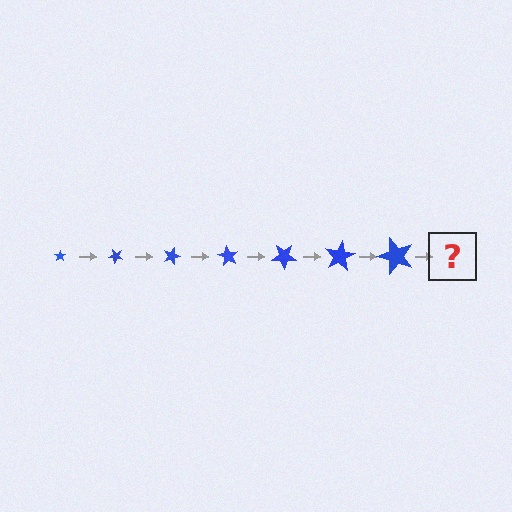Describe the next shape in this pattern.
It should be a star, larger than the previous one and rotated 315 degrees from the start.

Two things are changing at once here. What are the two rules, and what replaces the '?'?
The two rules are that the star grows larger each step and it rotates 45 degrees each step. The '?' should be a star, larger than the previous one and rotated 315 degrees from the start.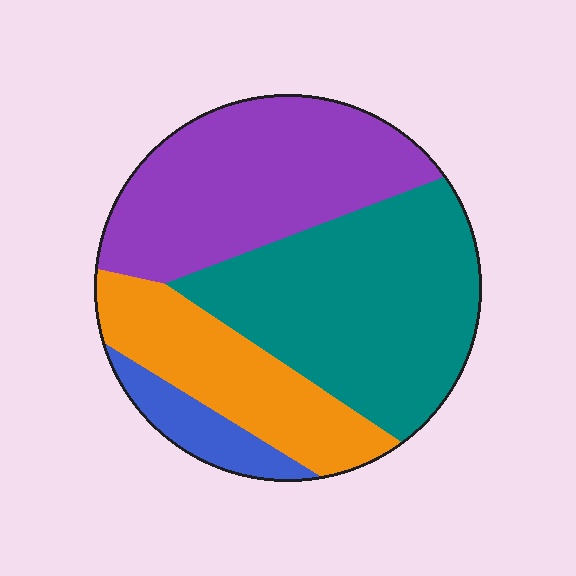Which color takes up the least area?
Blue, at roughly 10%.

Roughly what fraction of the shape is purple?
Purple covers about 35% of the shape.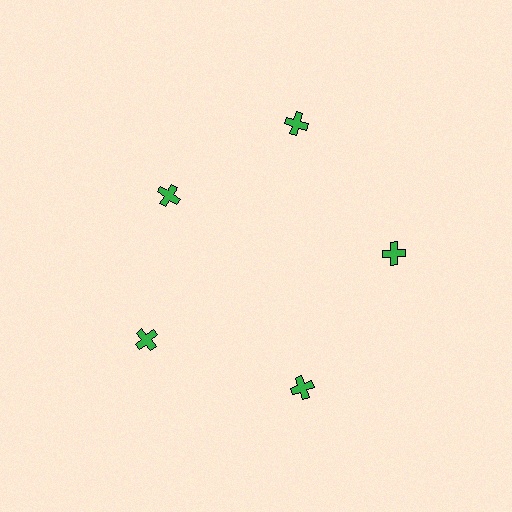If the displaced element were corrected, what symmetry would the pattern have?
It would have 5-fold rotational symmetry — the pattern would map onto itself every 72 degrees.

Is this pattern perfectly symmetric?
No. The 5 green crosses are arranged in a ring, but one element near the 10 o'clock position is pulled inward toward the center, breaking the 5-fold rotational symmetry.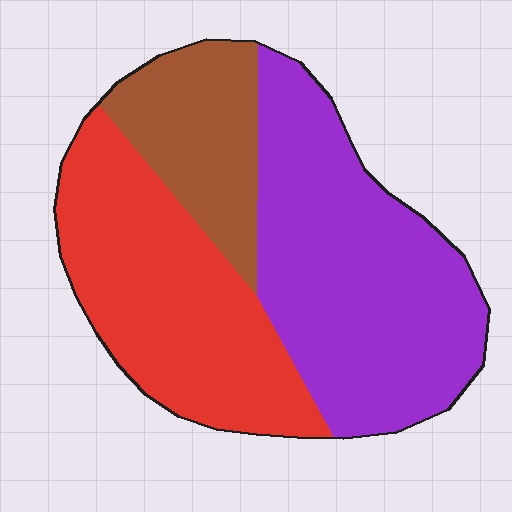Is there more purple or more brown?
Purple.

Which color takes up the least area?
Brown, at roughly 20%.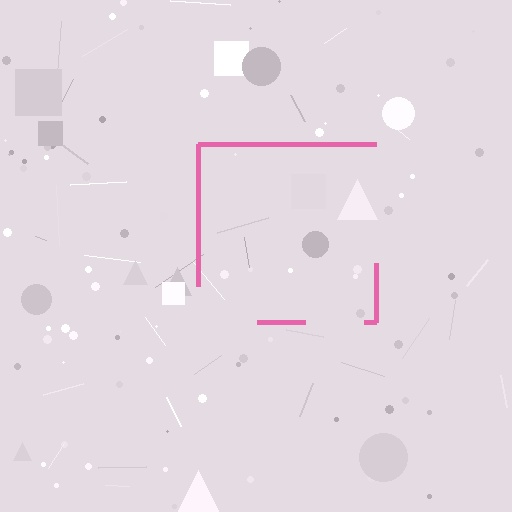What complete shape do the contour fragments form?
The contour fragments form a square.